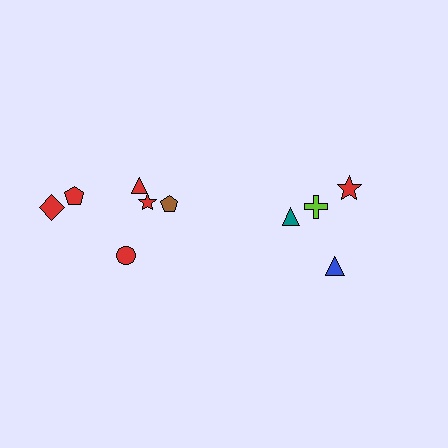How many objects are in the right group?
There are 4 objects.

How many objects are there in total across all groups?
There are 10 objects.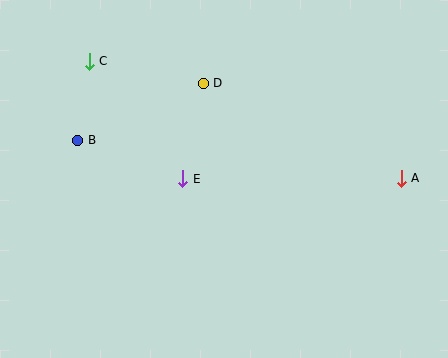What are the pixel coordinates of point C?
Point C is at (89, 61).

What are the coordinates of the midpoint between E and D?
The midpoint between E and D is at (193, 131).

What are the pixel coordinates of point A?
Point A is at (401, 178).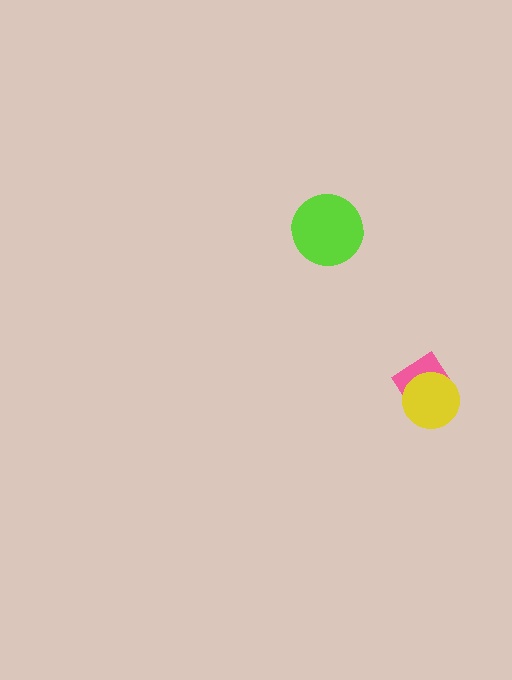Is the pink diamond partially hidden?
Yes, it is partially covered by another shape.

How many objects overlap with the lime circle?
0 objects overlap with the lime circle.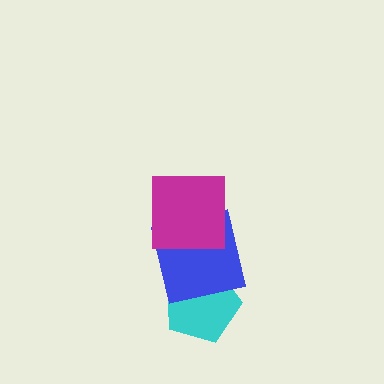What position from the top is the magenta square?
The magenta square is 1st from the top.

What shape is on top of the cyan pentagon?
The blue square is on top of the cyan pentagon.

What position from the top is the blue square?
The blue square is 2nd from the top.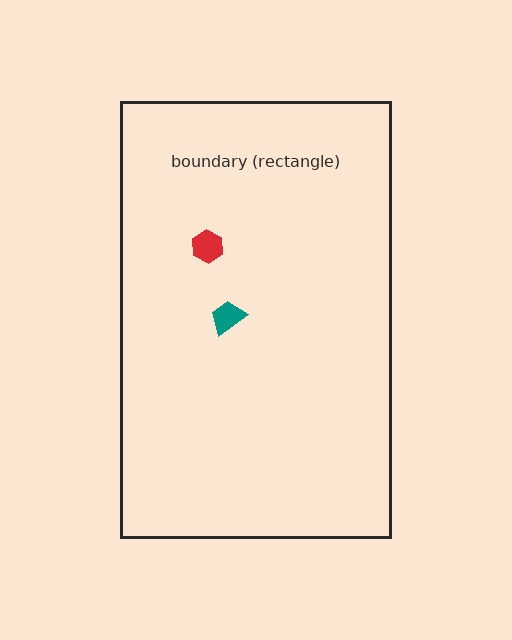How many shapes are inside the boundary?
2 inside, 0 outside.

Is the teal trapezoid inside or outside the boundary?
Inside.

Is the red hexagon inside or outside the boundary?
Inside.